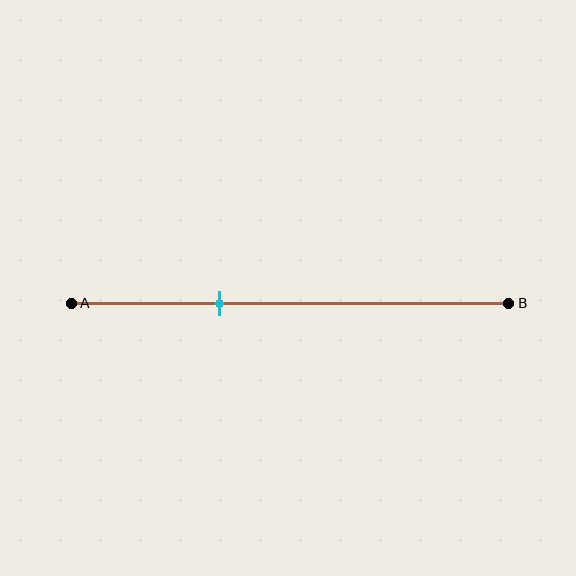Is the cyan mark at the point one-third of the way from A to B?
Yes, the mark is approximately at the one-third point.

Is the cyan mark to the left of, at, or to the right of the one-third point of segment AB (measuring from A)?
The cyan mark is approximately at the one-third point of segment AB.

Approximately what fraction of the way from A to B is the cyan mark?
The cyan mark is approximately 35% of the way from A to B.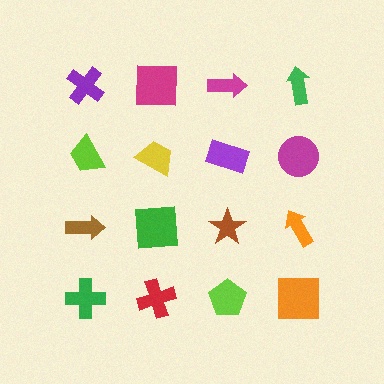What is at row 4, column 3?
A lime pentagon.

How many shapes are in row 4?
4 shapes.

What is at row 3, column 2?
A green square.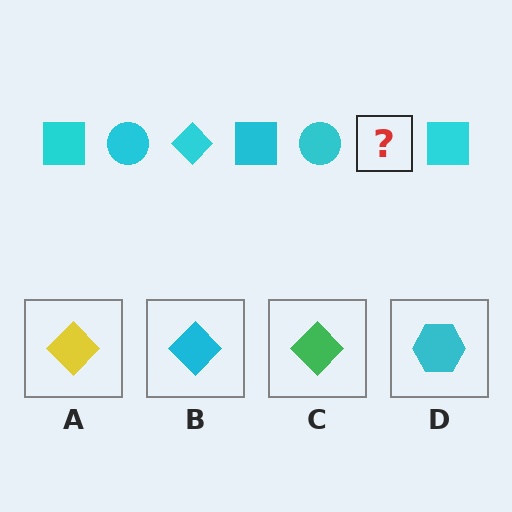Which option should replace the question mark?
Option B.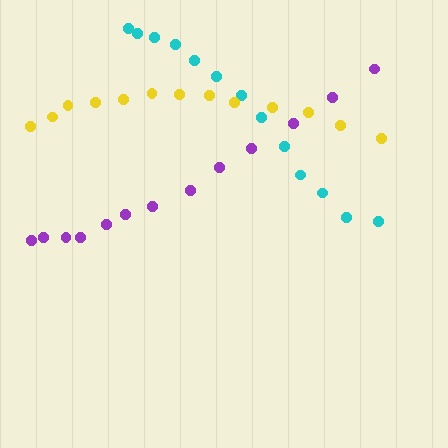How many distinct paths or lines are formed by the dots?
There are 3 distinct paths.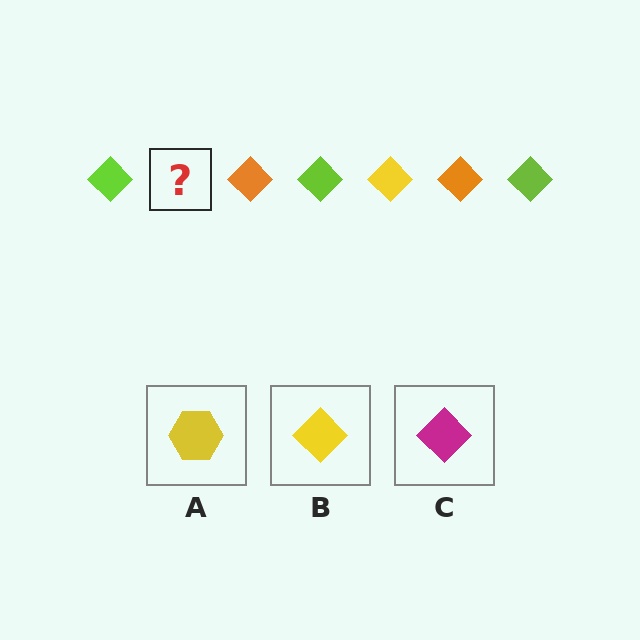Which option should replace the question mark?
Option B.